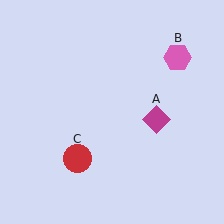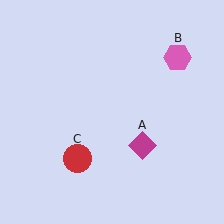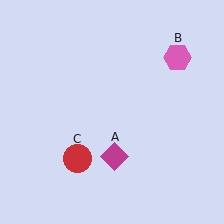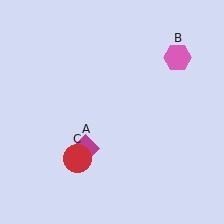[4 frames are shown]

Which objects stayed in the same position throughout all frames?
Pink hexagon (object B) and red circle (object C) remained stationary.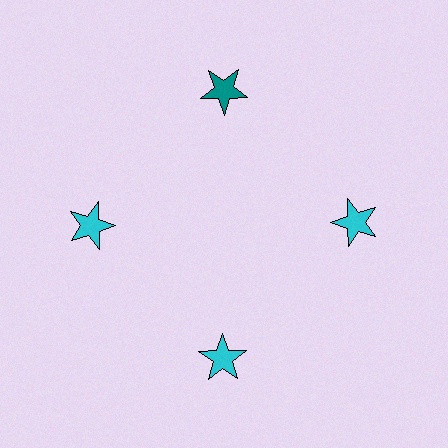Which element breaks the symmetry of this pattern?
The teal star at roughly the 12 o'clock position breaks the symmetry. All other shapes are cyan stars.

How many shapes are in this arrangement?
There are 4 shapes arranged in a ring pattern.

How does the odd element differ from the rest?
It has a different color: teal instead of cyan.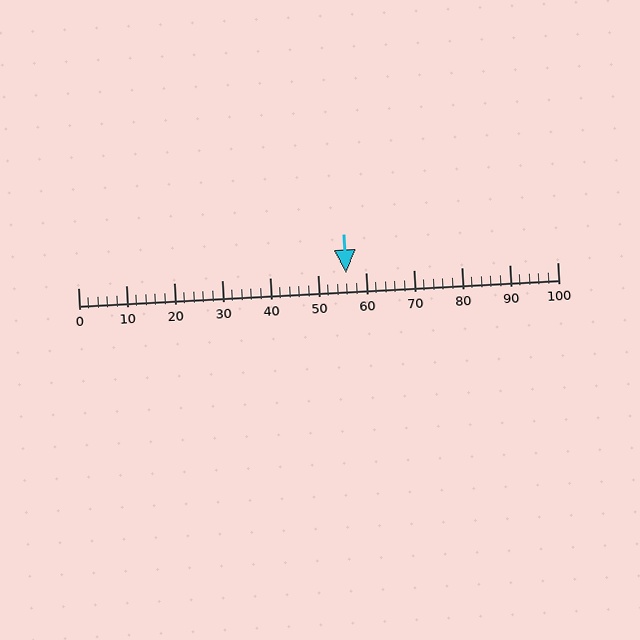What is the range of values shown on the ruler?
The ruler shows values from 0 to 100.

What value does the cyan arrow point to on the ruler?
The cyan arrow points to approximately 56.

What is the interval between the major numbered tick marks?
The major tick marks are spaced 10 units apart.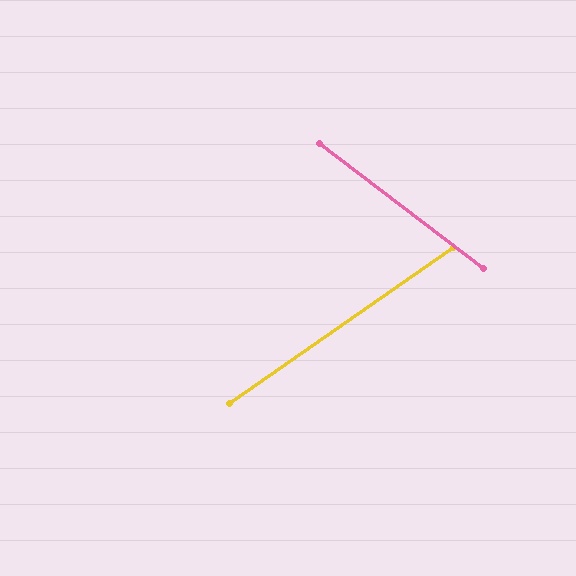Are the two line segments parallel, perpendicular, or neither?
Neither parallel nor perpendicular — they differ by about 72°.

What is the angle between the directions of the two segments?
Approximately 72 degrees.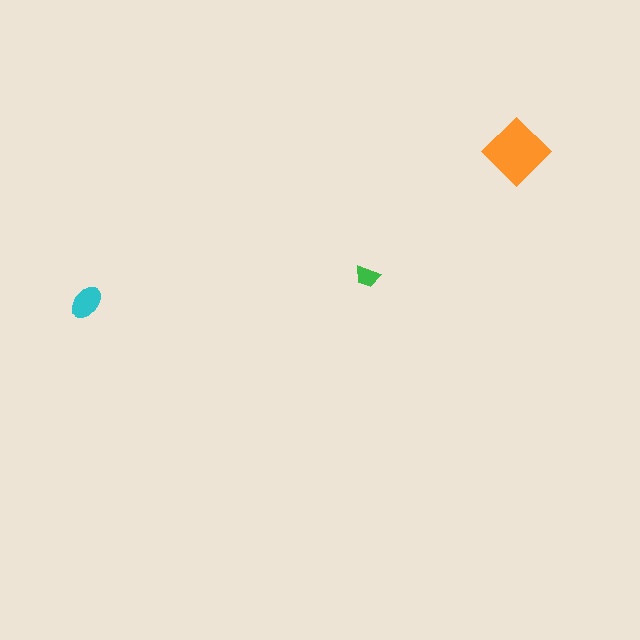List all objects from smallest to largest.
The green trapezoid, the cyan ellipse, the orange diamond.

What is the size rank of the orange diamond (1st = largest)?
1st.